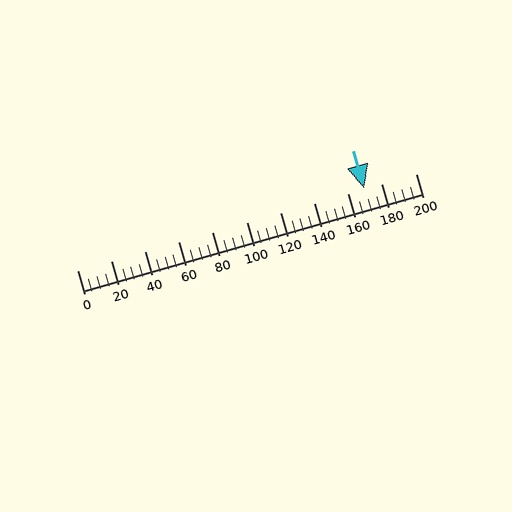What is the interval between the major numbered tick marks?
The major tick marks are spaced 20 units apart.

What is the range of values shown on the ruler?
The ruler shows values from 0 to 200.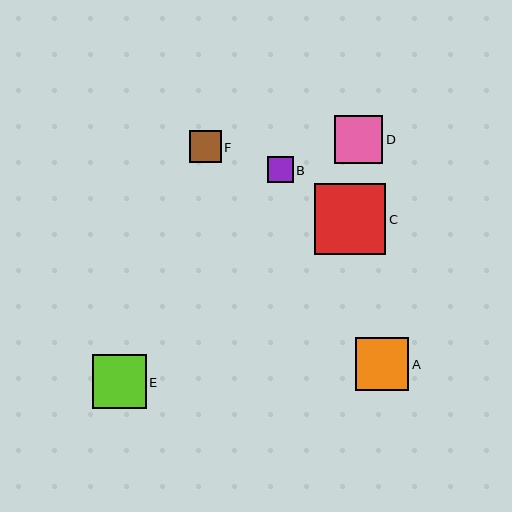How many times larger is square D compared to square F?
Square D is approximately 1.5 times the size of square F.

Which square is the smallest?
Square B is the smallest with a size of approximately 26 pixels.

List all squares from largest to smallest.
From largest to smallest: C, E, A, D, F, B.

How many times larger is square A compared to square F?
Square A is approximately 1.6 times the size of square F.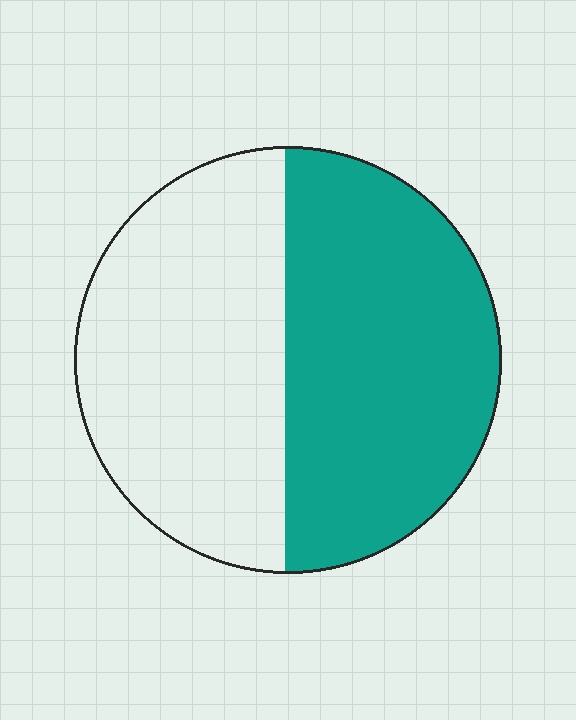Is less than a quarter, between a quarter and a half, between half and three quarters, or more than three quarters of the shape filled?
Between half and three quarters.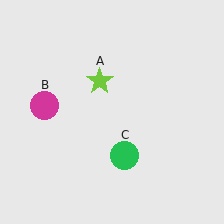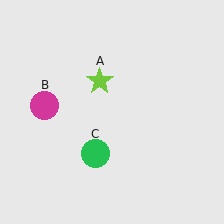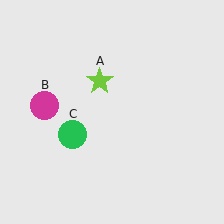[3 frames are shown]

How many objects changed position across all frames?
1 object changed position: green circle (object C).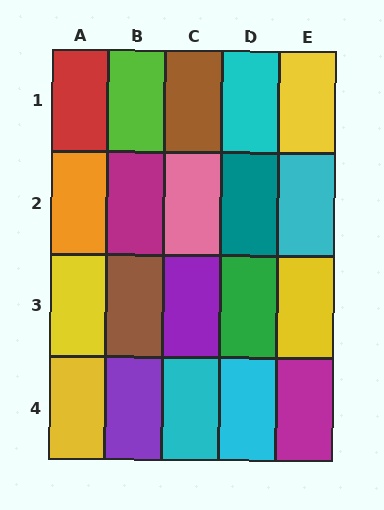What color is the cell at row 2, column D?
Teal.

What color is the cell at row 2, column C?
Pink.